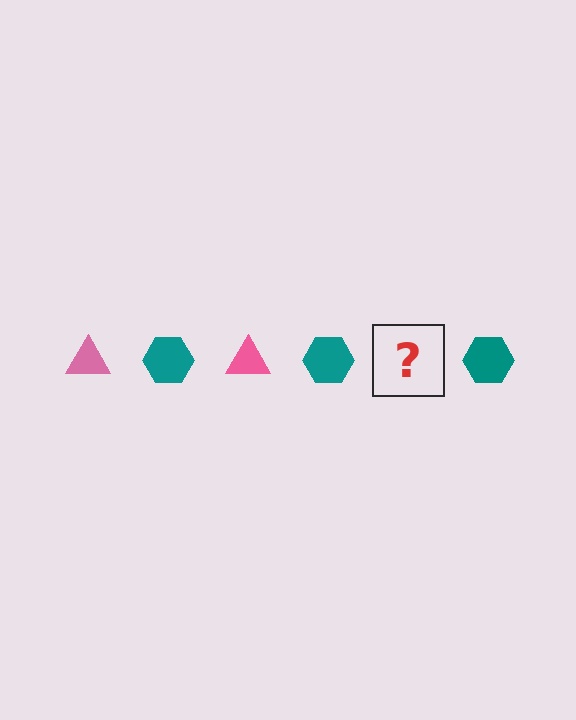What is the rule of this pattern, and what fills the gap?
The rule is that the pattern alternates between pink triangle and teal hexagon. The gap should be filled with a pink triangle.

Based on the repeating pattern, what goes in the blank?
The blank should be a pink triangle.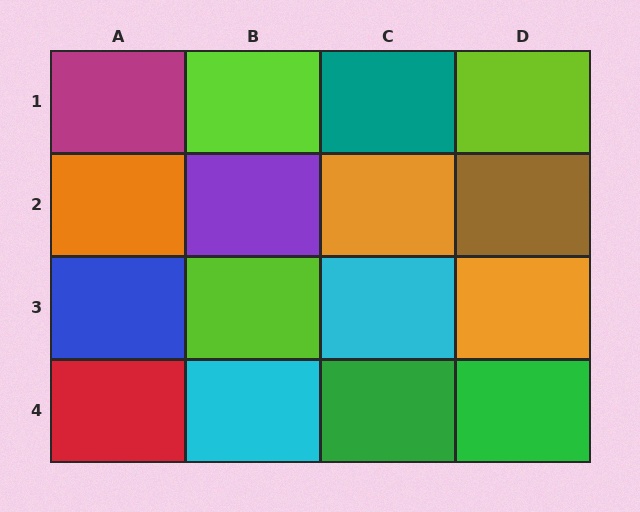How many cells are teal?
1 cell is teal.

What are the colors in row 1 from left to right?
Magenta, lime, teal, lime.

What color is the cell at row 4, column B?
Cyan.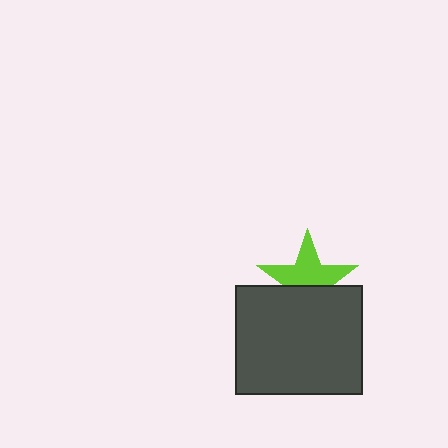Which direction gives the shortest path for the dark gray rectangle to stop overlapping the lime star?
Moving down gives the shortest separation.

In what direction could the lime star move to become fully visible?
The lime star could move up. That would shift it out from behind the dark gray rectangle entirely.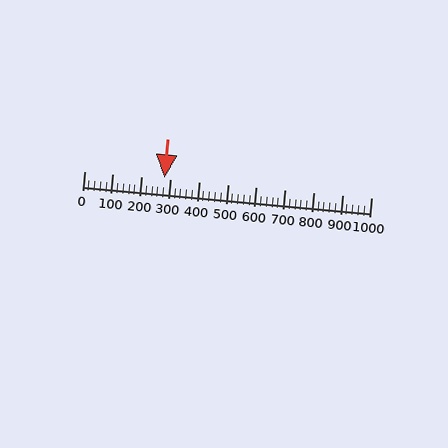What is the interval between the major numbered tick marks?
The major tick marks are spaced 100 units apart.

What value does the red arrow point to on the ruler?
The red arrow points to approximately 280.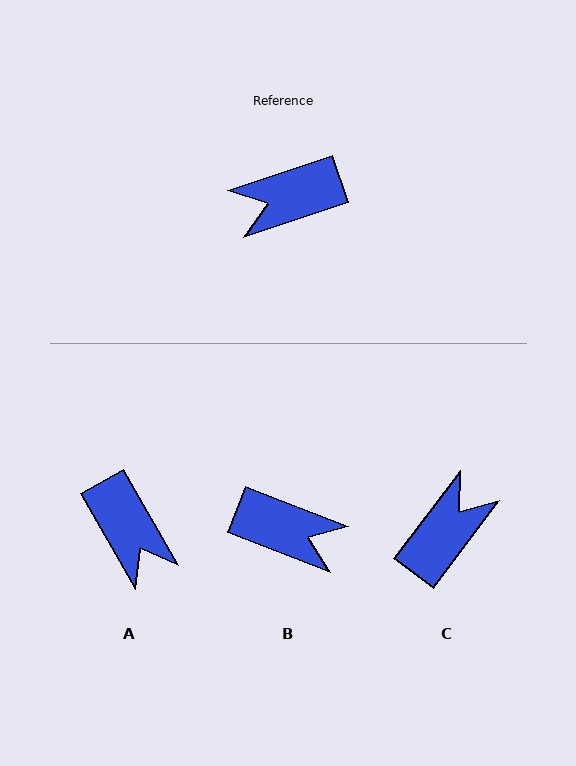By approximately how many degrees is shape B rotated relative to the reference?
Approximately 140 degrees counter-clockwise.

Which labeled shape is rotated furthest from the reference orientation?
C, about 146 degrees away.